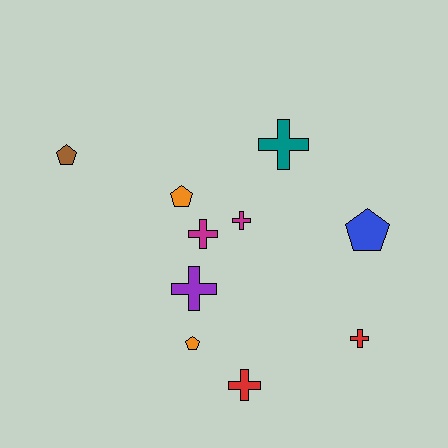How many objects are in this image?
There are 10 objects.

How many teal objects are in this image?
There is 1 teal object.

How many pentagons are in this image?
There are 4 pentagons.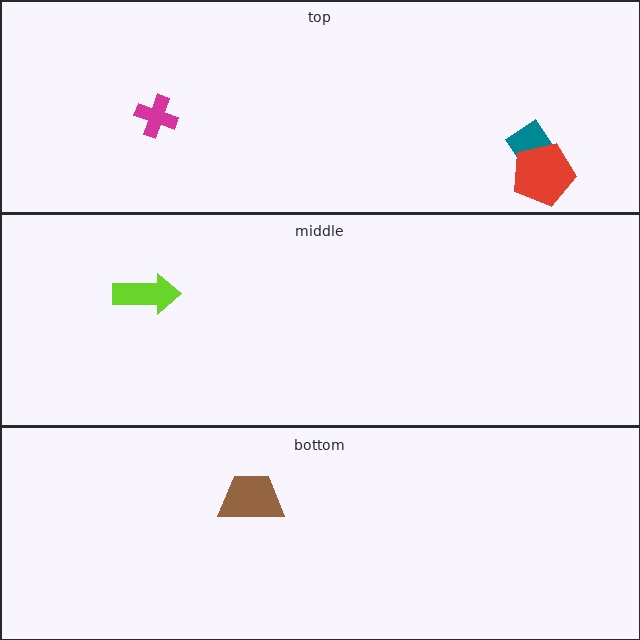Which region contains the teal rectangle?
The top region.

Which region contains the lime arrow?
The middle region.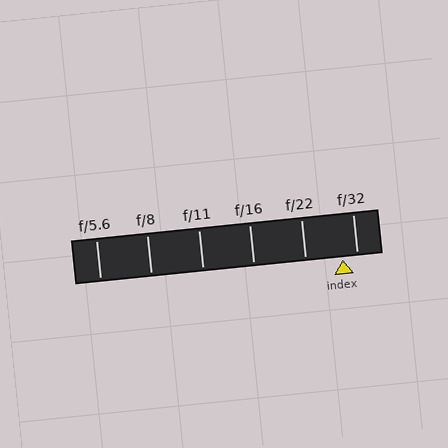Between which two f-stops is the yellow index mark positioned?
The index mark is between f/22 and f/32.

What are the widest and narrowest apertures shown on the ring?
The widest aperture shown is f/5.6 and the narrowest is f/32.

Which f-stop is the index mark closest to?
The index mark is closest to f/32.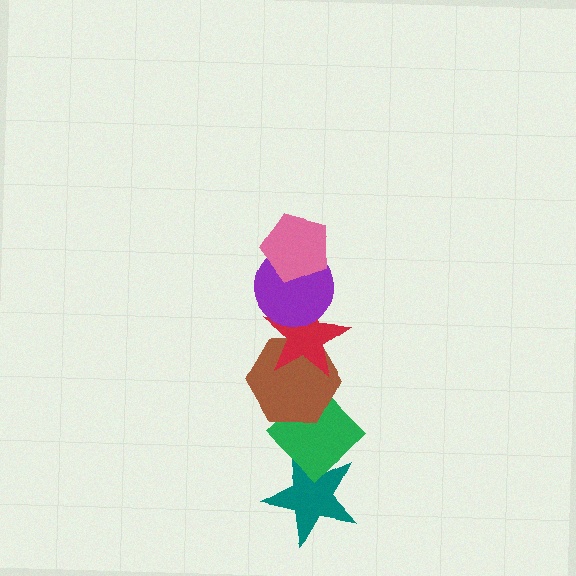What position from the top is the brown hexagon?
The brown hexagon is 4th from the top.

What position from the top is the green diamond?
The green diamond is 5th from the top.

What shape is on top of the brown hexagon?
The red star is on top of the brown hexagon.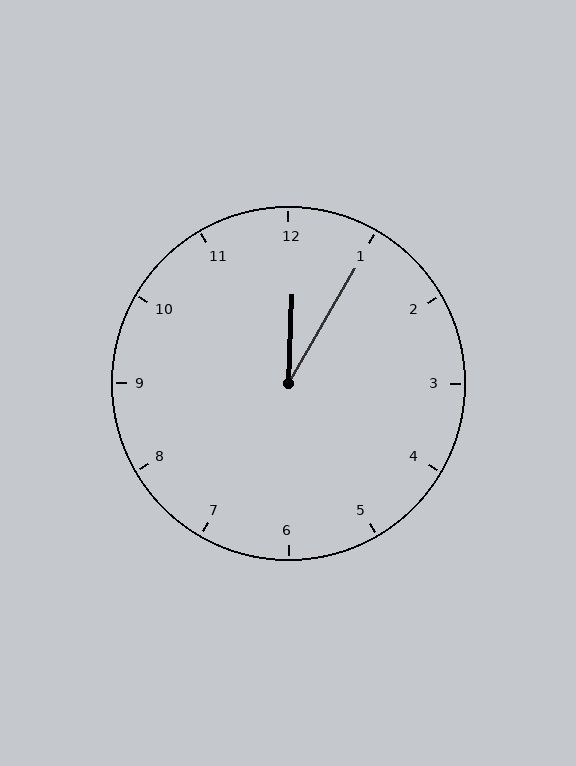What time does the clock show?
12:05.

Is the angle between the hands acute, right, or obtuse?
It is acute.